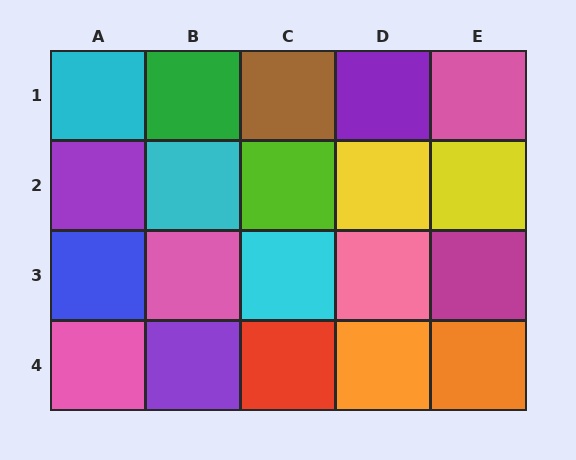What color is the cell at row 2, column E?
Yellow.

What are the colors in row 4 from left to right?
Pink, purple, red, orange, orange.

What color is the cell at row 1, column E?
Pink.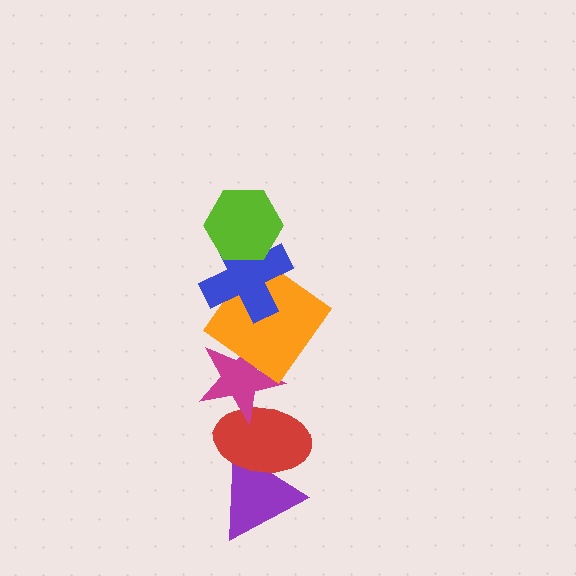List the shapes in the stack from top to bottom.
From top to bottom: the lime hexagon, the blue cross, the orange diamond, the magenta star, the red ellipse, the purple triangle.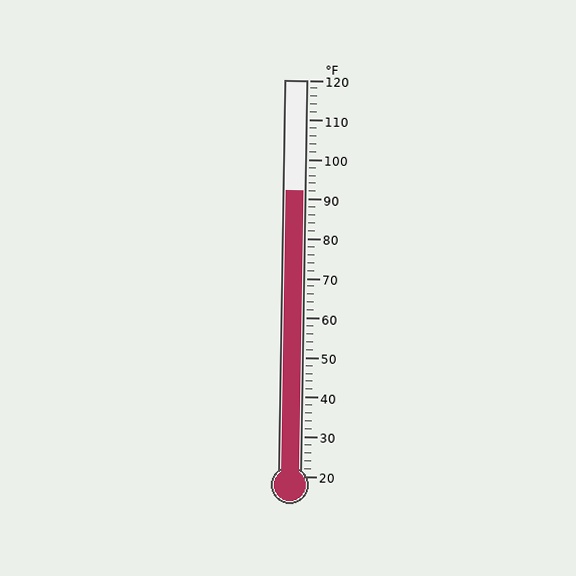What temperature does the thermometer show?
The thermometer shows approximately 92°F.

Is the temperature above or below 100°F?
The temperature is below 100°F.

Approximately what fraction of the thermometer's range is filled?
The thermometer is filled to approximately 70% of its range.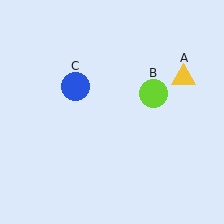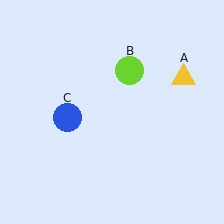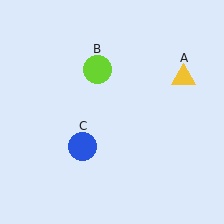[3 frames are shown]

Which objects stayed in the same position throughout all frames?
Yellow triangle (object A) remained stationary.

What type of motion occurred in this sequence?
The lime circle (object B), blue circle (object C) rotated counterclockwise around the center of the scene.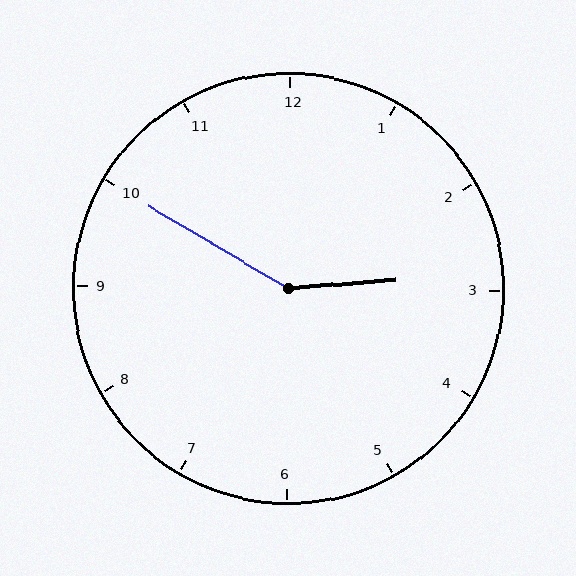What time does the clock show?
2:50.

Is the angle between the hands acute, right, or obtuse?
It is obtuse.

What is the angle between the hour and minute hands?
Approximately 145 degrees.